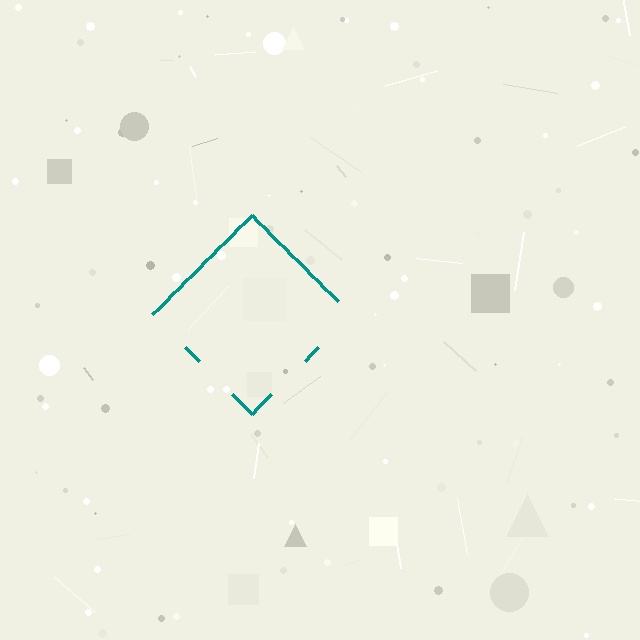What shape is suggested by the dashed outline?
The dashed outline suggests a diamond.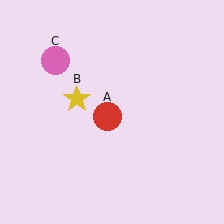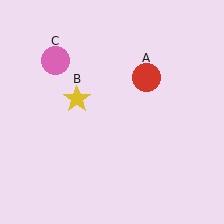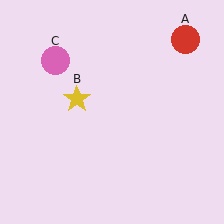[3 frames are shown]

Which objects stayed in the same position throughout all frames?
Yellow star (object B) and pink circle (object C) remained stationary.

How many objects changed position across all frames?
1 object changed position: red circle (object A).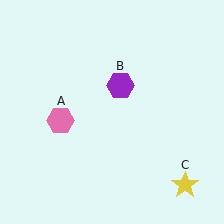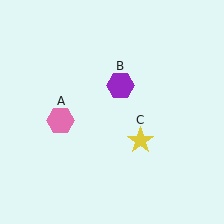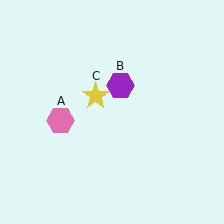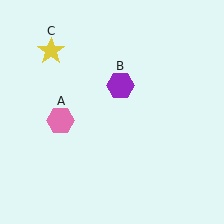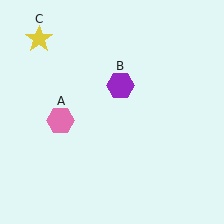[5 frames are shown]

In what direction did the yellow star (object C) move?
The yellow star (object C) moved up and to the left.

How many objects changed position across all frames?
1 object changed position: yellow star (object C).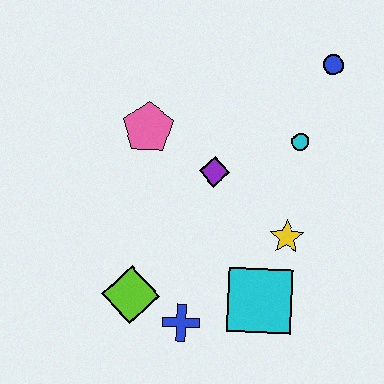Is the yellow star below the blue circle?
Yes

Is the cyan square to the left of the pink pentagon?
No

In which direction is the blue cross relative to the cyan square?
The blue cross is to the left of the cyan square.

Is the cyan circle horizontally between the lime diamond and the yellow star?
No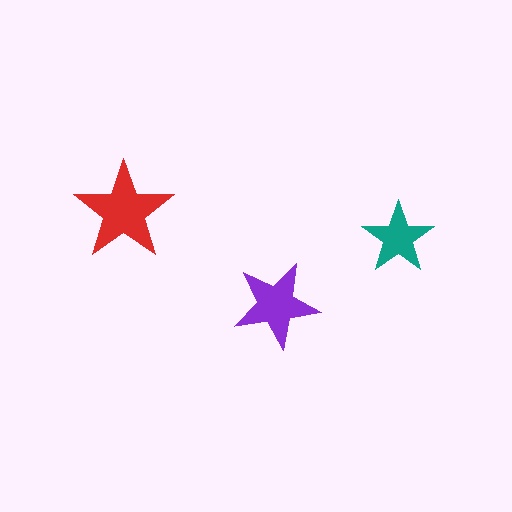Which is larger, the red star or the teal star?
The red one.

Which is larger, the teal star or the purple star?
The purple one.